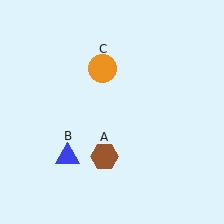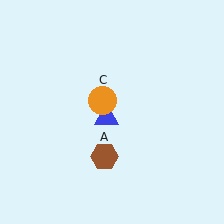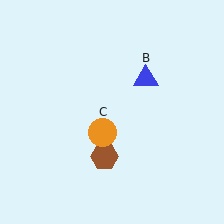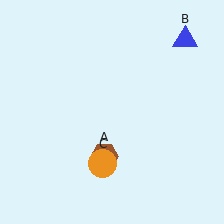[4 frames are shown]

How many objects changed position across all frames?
2 objects changed position: blue triangle (object B), orange circle (object C).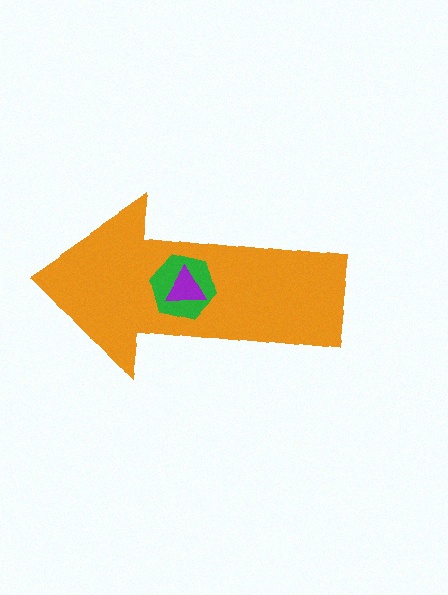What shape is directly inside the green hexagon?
The purple triangle.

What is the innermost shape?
The purple triangle.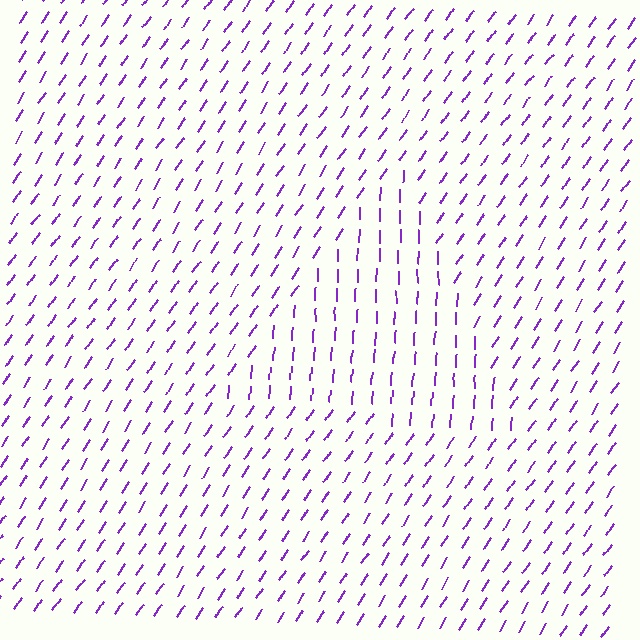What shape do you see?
I see a triangle.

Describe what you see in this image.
The image is filled with small purple line segments. A triangle region in the image has lines oriented differently from the surrounding lines, creating a visible texture boundary.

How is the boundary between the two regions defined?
The boundary is defined purely by a change in line orientation (approximately 31 degrees difference). All lines are the same color and thickness.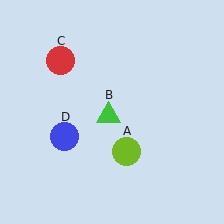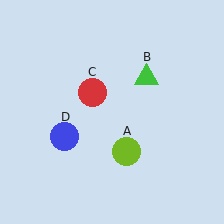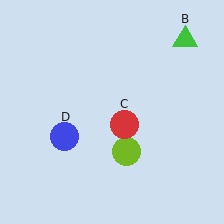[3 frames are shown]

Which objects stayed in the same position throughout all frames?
Lime circle (object A) and blue circle (object D) remained stationary.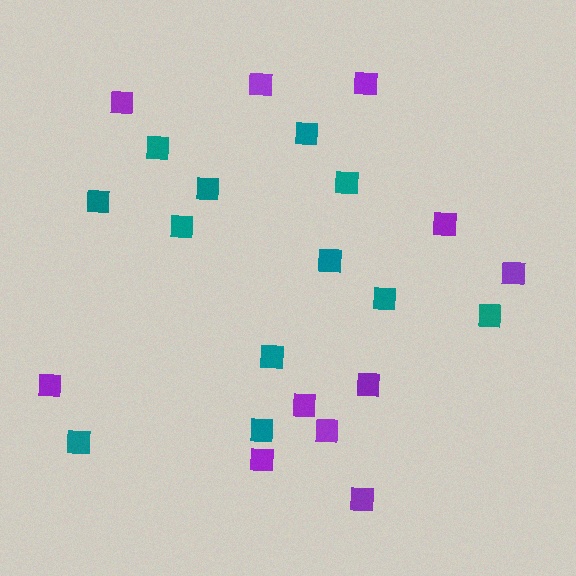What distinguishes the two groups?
There are 2 groups: one group of purple squares (11) and one group of teal squares (12).